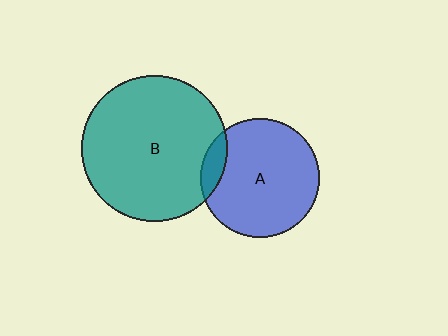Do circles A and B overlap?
Yes.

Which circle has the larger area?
Circle B (teal).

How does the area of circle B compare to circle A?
Approximately 1.5 times.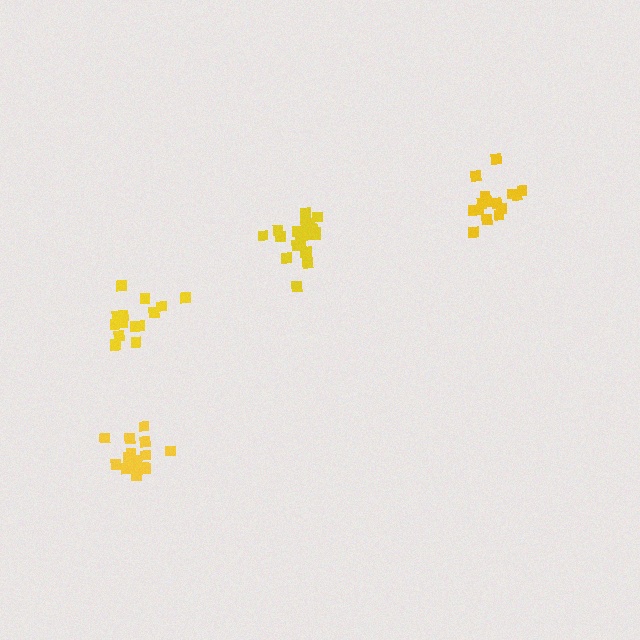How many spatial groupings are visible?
There are 4 spatial groupings.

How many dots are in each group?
Group 1: 16 dots, Group 2: 15 dots, Group 3: 20 dots, Group 4: 16 dots (67 total).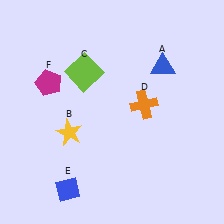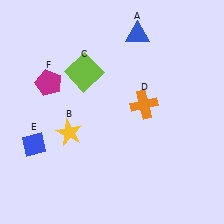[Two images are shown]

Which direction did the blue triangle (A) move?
The blue triangle (A) moved up.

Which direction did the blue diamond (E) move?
The blue diamond (E) moved up.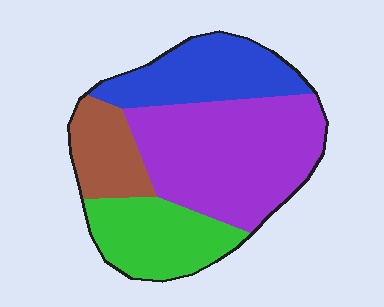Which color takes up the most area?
Purple, at roughly 45%.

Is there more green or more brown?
Green.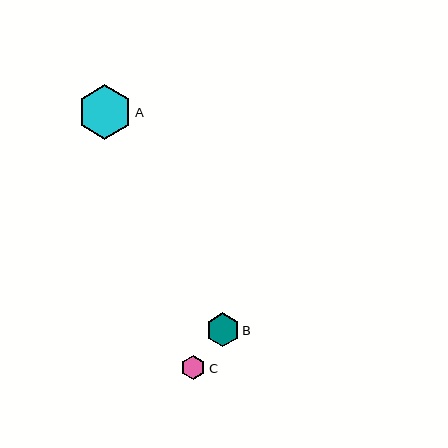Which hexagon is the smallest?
Hexagon C is the smallest with a size of approximately 24 pixels.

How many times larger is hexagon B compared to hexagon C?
Hexagon B is approximately 1.4 times the size of hexagon C.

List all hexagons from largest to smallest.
From largest to smallest: A, B, C.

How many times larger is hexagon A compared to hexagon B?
Hexagon A is approximately 1.6 times the size of hexagon B.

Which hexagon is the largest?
Hexagon A is the largest with a size of approximately 55 pixels.